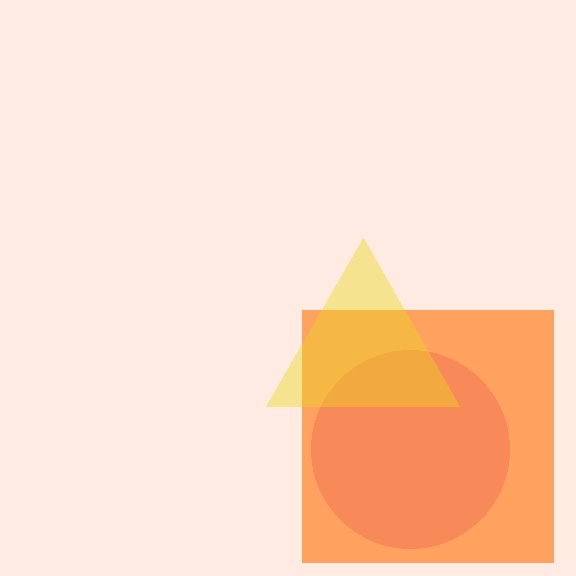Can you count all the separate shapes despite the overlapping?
Yes, there are 3 separate shapes.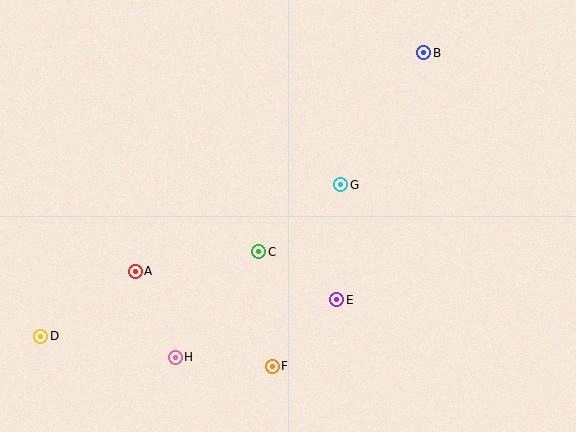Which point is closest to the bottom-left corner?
Point D is closest to the bottom-left corner.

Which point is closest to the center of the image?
Point C at (259, 252) is closest to the center.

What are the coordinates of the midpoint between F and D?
The midpoint between F and D is at (156, 351).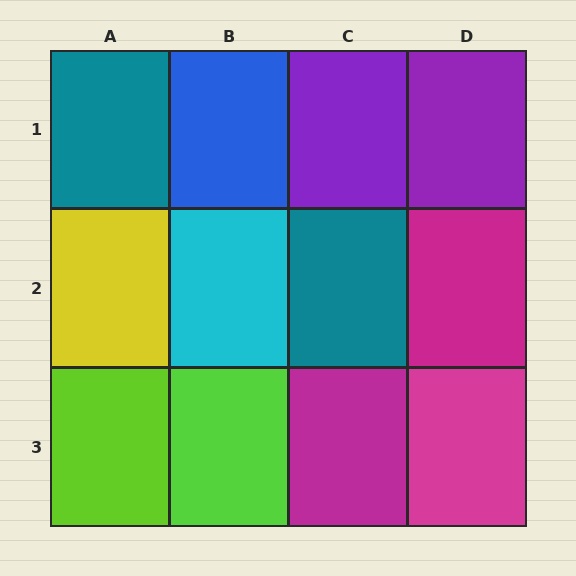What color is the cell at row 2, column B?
Cyan.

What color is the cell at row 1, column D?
Purple.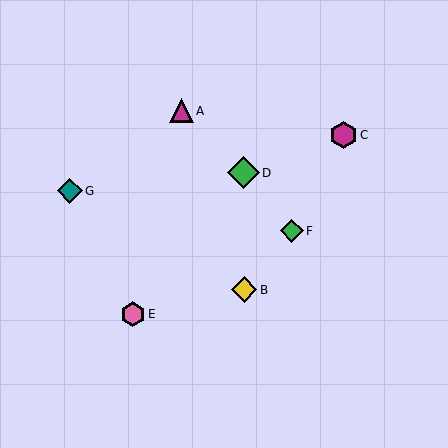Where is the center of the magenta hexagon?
The center of the magenta hexagon is at (343, 135).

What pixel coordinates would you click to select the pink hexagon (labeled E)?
Click at (133, 314) to select the pink hexagon E.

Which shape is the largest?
The green diamond (labeled D) is the largest.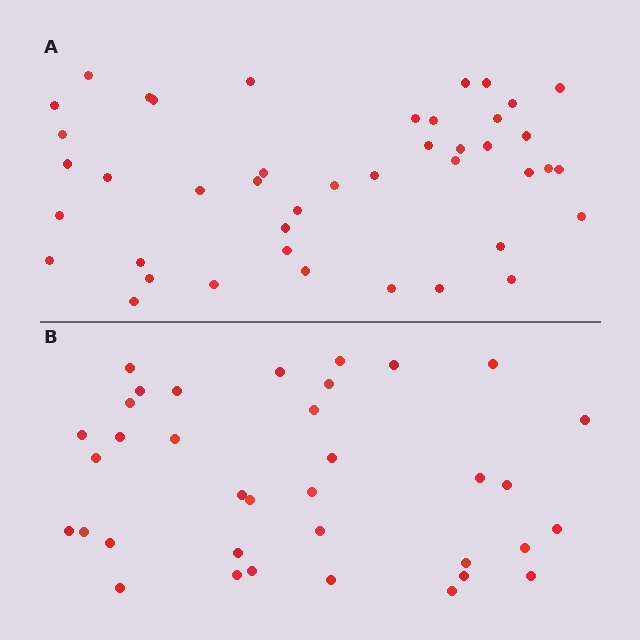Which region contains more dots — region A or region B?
Region A (the top region) has more dots.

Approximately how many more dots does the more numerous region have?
Region A has roughly 8 or so more dots than region B.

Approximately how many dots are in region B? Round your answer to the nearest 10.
About 40 dots. (The exact count is 36, which rounds to 40.)